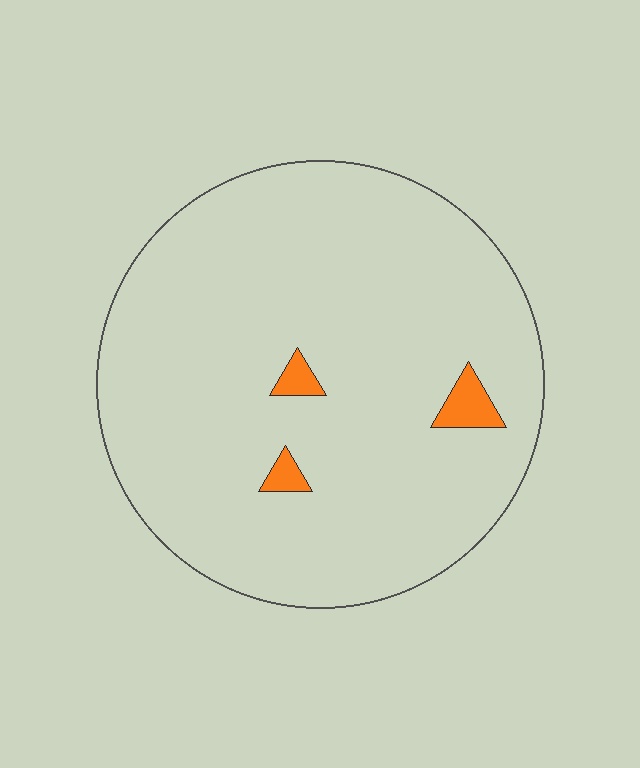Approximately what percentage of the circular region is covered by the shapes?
Approximately 5%.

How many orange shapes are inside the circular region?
3.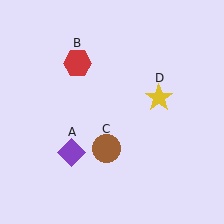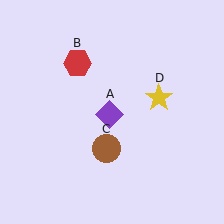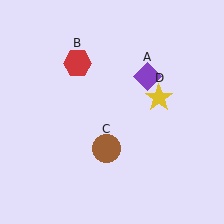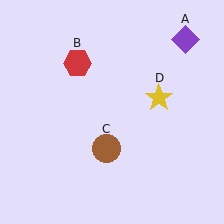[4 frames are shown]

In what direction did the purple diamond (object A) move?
The purple diamond (object A) moved up and to the right.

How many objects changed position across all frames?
1 object changed position: purple diamond (object A).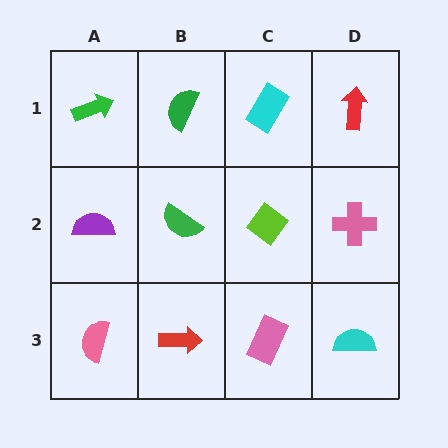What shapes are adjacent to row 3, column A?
A purple semicircle (row 2, column A), a red arrow (row 3, column B).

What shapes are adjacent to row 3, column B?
A green semicircle (row 2, column B), a pink semicircle (row 3, column A), a pink rectangle (row 3, column C).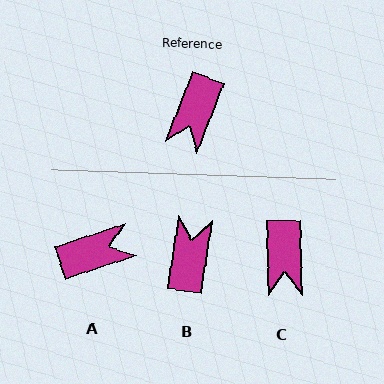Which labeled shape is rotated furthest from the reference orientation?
B, about 167 degrees away.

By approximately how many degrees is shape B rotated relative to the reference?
Approximately 167 degrees clockwise.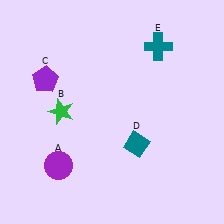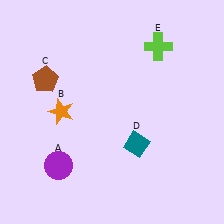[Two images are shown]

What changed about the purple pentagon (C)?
In Image 1, C is purple. In Image 2, it changed to brown.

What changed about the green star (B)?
In Image 1, B is green. In Image 2, it changed to orange.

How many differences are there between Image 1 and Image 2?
There are 3 differences between the two images.